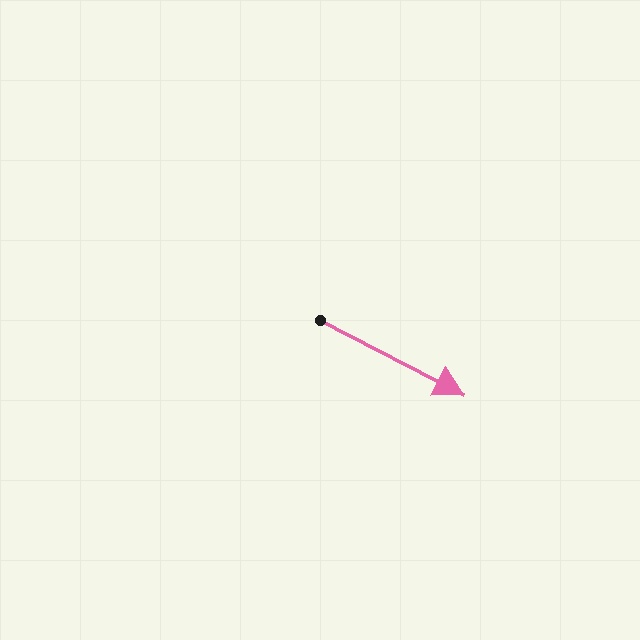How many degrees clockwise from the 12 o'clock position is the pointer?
Approximately 117 degrees.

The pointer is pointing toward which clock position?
Roughly 4 o'clock.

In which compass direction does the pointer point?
Southeast.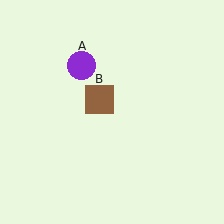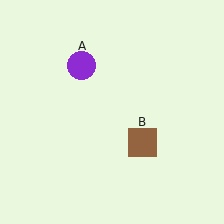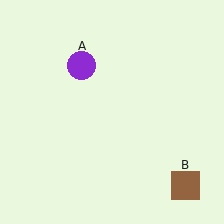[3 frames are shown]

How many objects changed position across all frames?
1 object changed position: brown square (object B).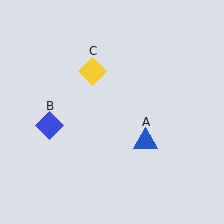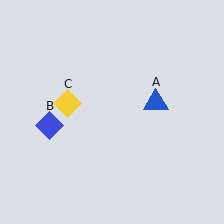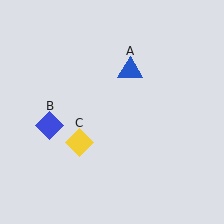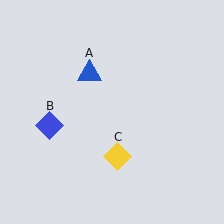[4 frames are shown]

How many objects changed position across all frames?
2 objects changed position: blue triangle (object A), yellow diamond (object C).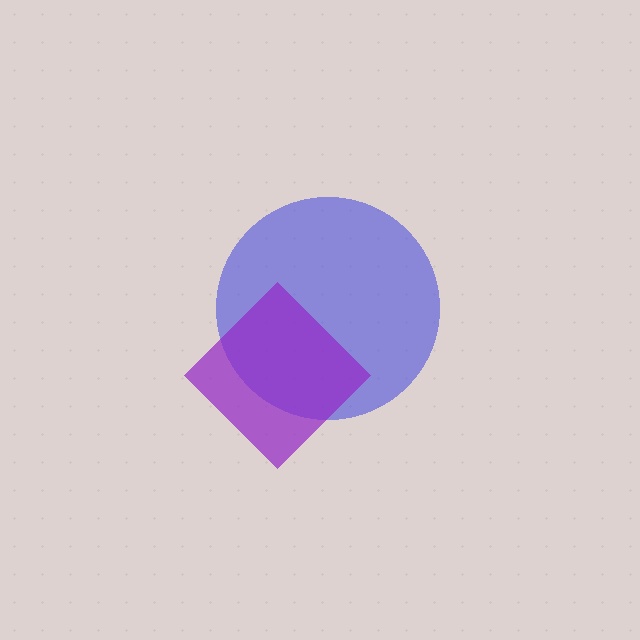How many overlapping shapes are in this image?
There are 2 overlapping shapes in the image.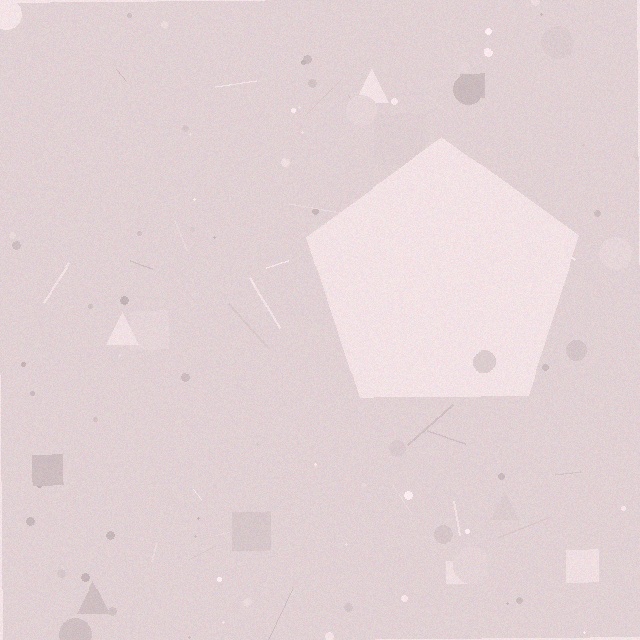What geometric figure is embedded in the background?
A pentagon is embedded in the background.